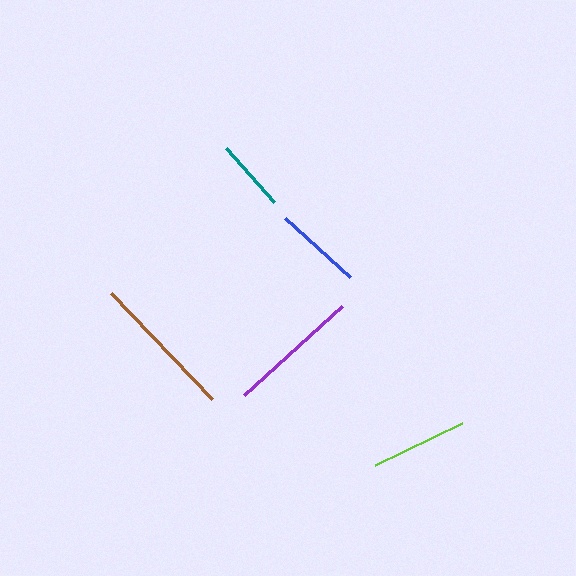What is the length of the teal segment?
The teal segment is approximately 72 pixels long.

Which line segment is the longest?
The brown line is the longest at approximately 146 pixels.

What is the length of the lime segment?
The lime segment is approximately 96 pixels long.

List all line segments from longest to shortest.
From longest to shortest: brown, purple, lime, blue, teal.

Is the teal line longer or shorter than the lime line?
The lime line is longer than the teal line.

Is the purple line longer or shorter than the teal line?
The purple line is longer than the teal line.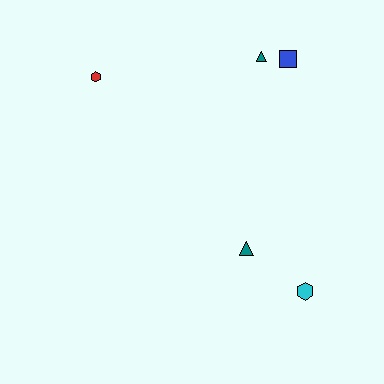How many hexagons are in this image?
There are 2 hexagons.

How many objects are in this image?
There are 5 objects.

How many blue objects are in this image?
There is 1 blue object.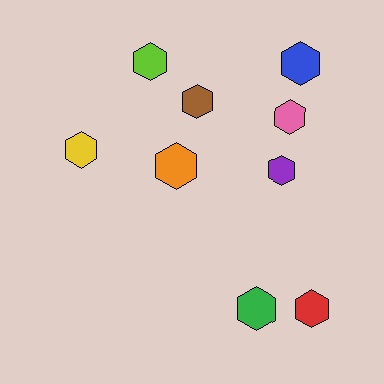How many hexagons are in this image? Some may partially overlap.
There are 9 hexagons.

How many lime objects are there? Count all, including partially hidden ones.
There is 1 lime object.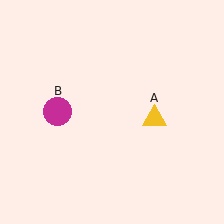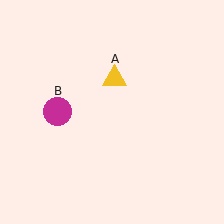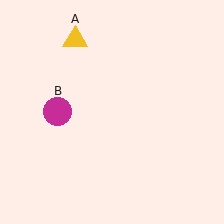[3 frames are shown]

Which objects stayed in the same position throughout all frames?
Magenta circle (object B) remained stationary.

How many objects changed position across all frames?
1 object changed position: yellow triangle (object A).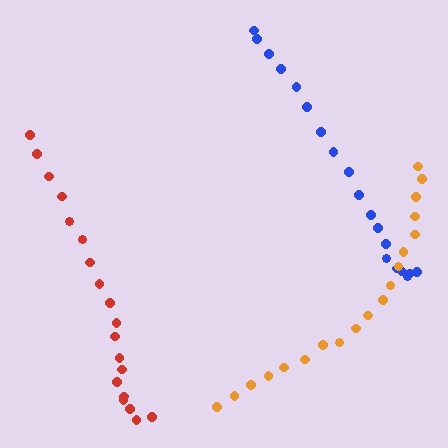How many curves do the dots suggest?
There are 3 distinct paths.